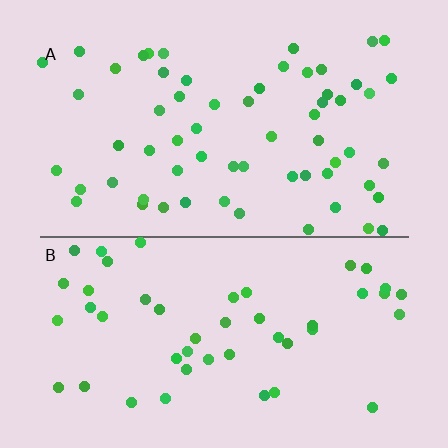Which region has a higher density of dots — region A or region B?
A (the top).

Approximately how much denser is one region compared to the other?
Approximately 1.3× — region A over region B.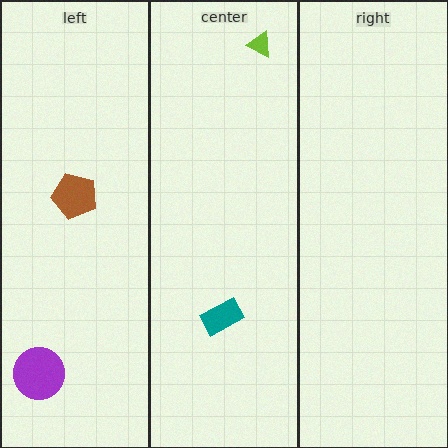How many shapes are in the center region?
2.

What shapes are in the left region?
The brown pentagon, the purple circle.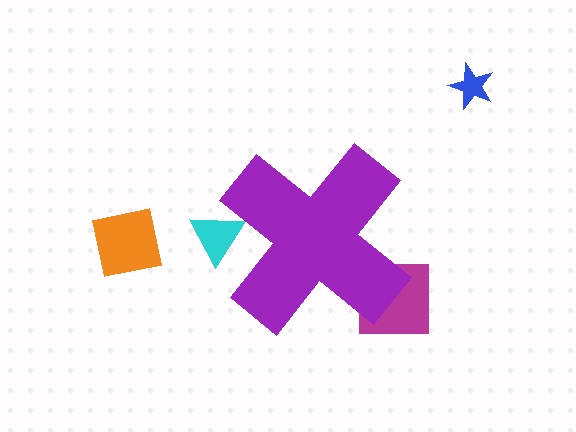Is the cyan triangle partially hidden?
Yes, the cyan triangle is partially hidden behind the purple cross.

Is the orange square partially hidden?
No, the orange square is fully visible.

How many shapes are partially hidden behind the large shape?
2 shapes are partially hidden.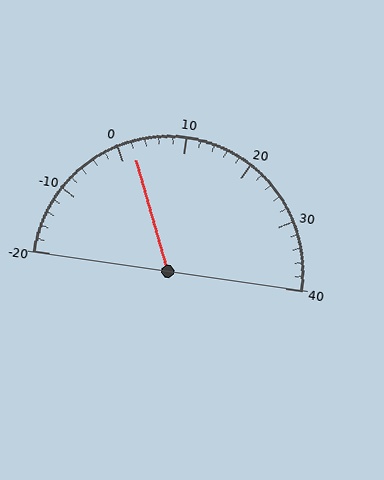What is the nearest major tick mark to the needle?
The nearest major tick mark is 0.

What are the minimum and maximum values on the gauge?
The gauge ranges from -20 to 40.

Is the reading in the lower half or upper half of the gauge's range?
The reading is in the lower half of the range (-20 to 40).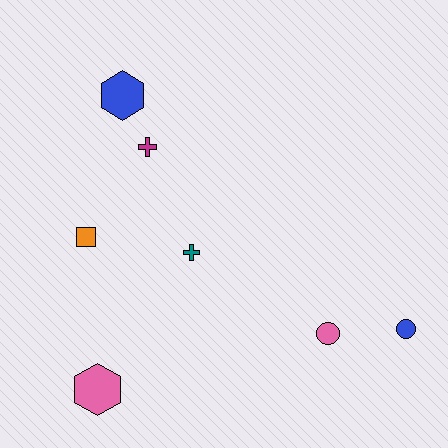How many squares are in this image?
There is 1 square.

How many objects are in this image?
There are 7 objects.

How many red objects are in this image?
There are no red objects.